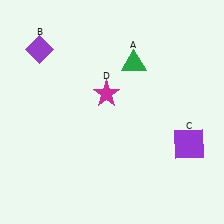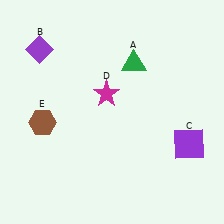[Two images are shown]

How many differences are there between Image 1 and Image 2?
There is 1 difference between the two images.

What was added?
A brown hexagon (E) was added in Image 2.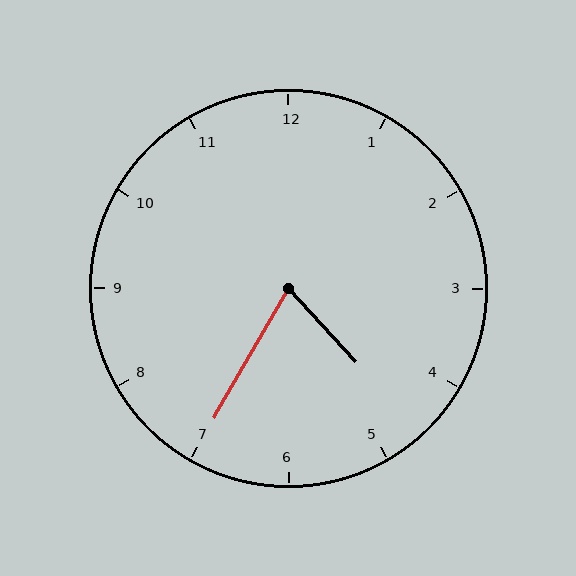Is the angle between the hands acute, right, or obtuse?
It is acute.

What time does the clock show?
4:35.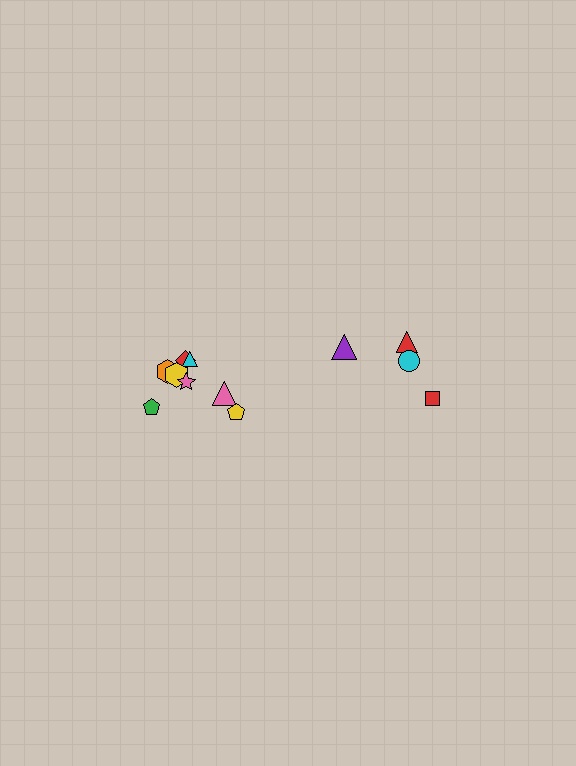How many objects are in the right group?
There are 4 objects.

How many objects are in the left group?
There are 8 objects.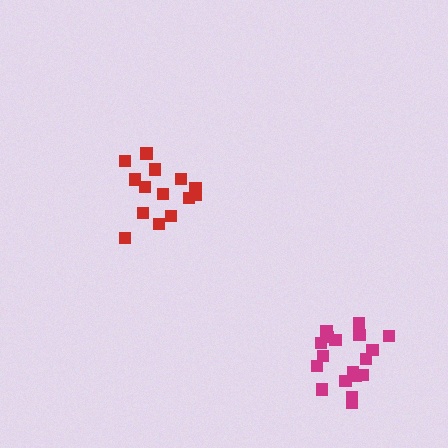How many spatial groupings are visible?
There are 2 spatial groupings.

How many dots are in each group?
Group 1: 18 dots, Group 2: 14 dots (32 total).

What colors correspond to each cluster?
The clusters are colored: magenta, red.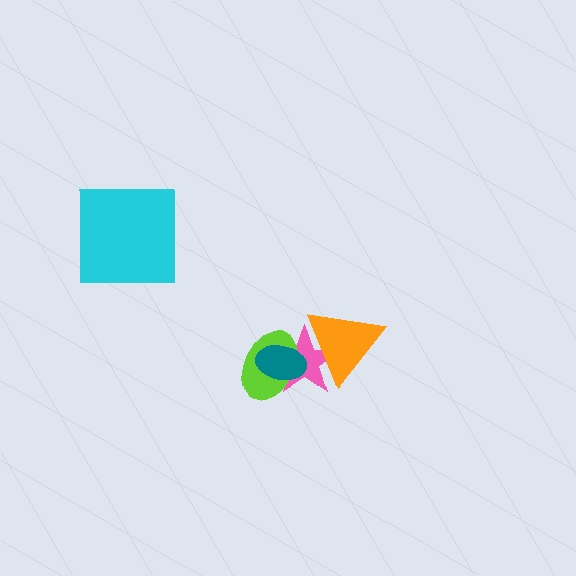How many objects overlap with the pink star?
3 objects overlap with the pink star.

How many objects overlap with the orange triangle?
1 object overlaps with the orange triangle.